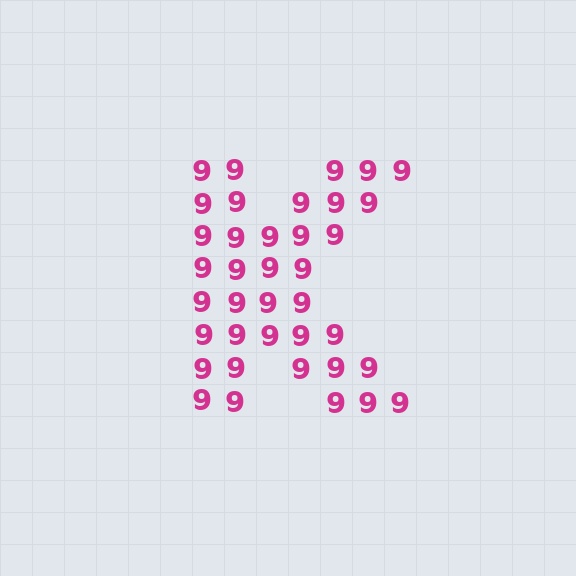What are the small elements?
The small elements are digit 9's.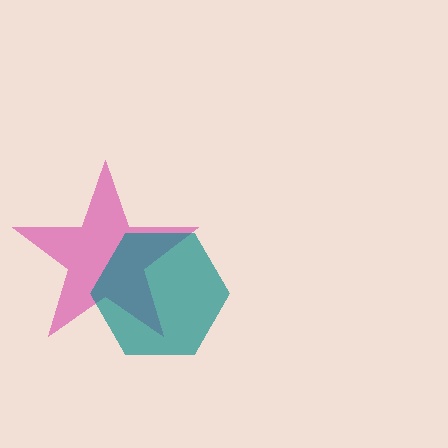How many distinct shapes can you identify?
There are 2 distinct shapes: a pink star, a teal hexagon.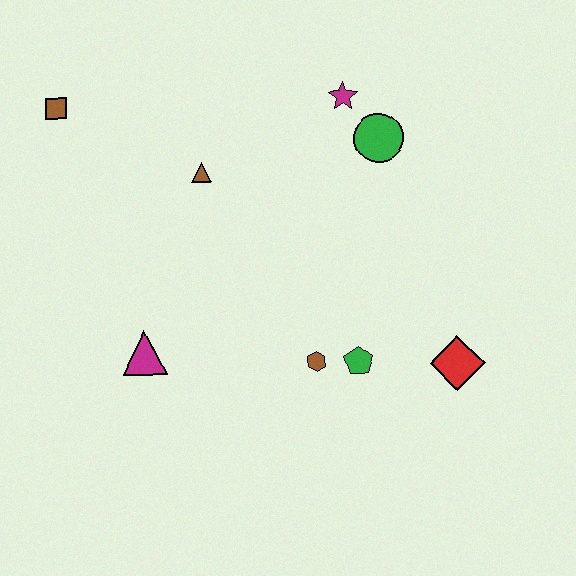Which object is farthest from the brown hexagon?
The brown square is farthest from the brown hexagon.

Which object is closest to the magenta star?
The green circle is closest to the magenta star.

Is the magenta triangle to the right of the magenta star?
No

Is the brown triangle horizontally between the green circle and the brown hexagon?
No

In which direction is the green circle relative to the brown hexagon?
The green circle is above the brown hexagon.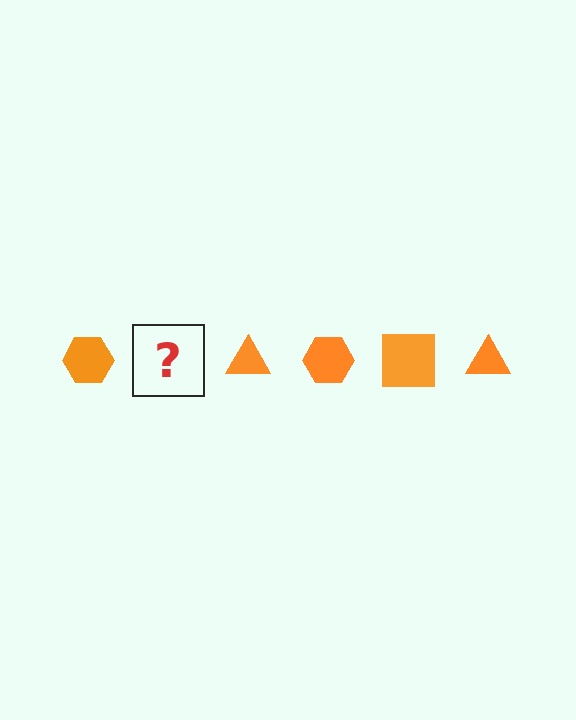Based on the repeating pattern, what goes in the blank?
The blank should be an orange square.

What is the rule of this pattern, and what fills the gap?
The rule is that the pattern cycles through hexagon, square, triangle shapes in orange. The gap should be filled with an orange square.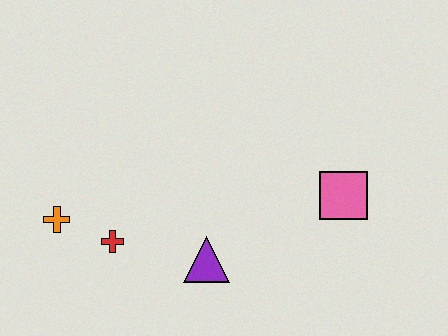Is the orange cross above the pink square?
No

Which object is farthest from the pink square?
The orange cross is farthest from the pink square.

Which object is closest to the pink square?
The purple triangle is closest to the pink square.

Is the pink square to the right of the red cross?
Yes